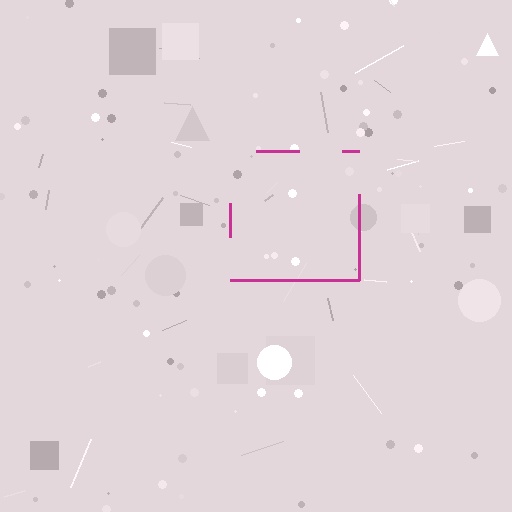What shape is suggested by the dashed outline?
The dashed outline suggests a square.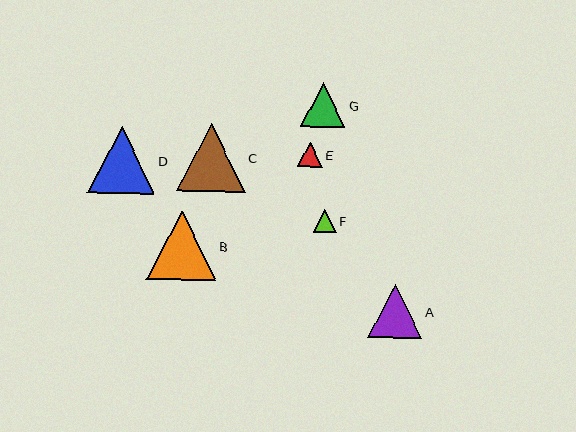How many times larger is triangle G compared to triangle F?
Triangle G is approximately 2.0 times the size of triangle F.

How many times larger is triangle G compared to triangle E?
Triangle G is approximately 1.8 times the size of triangle E.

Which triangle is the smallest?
Triangle F is the smallest with a size of approximately 23 pixels.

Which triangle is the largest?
Triangle B is the largest with a size of approximately 69 pixels.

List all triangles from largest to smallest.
From largest to smallest: B, C, D, A, G, E, F.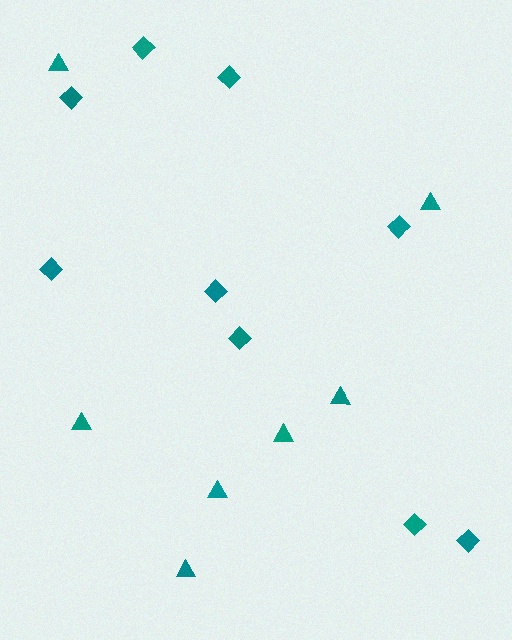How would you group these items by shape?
There are 2 groups: one group of triangles (7) and one group of diamonds (9).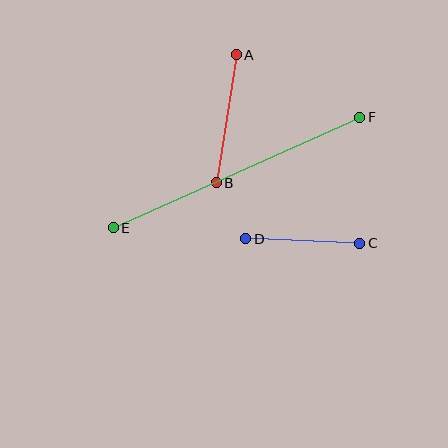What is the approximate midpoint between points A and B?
The midpoint is at approximately (226, 119) pixels.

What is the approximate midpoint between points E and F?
The midpoint is at approximately (237, 173) pixels.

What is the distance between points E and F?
The distance is approximately 270 pixels.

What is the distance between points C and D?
The distance is approximately 114 pixels.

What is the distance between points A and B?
The distance is approximately 130 pixels.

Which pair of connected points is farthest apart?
Points E and F are farthest apart.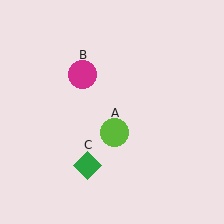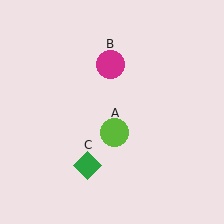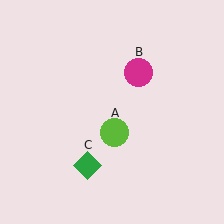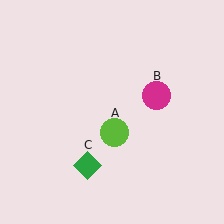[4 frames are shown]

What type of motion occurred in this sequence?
The magenta circle (object B) rotated clockwise around the center of the scene.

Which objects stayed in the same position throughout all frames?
Lime circle (object A) and green diamond (object C) remained stationary.